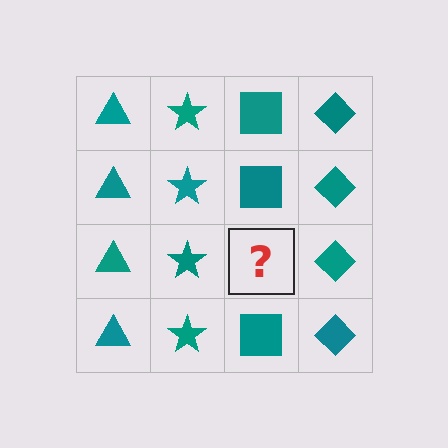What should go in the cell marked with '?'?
The missing cell should contain a teal square.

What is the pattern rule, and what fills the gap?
The rule is that each column has a consistent shape. The gap should be filled with a teal square.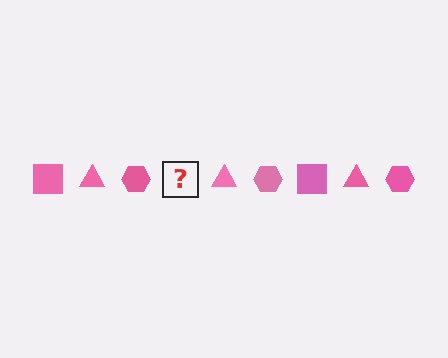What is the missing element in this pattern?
The missing element is a pink square.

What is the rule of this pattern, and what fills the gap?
The rule is that the pattern cycles through square, triangle, hexagon shapes in pink. The gap should be filled with a pink square.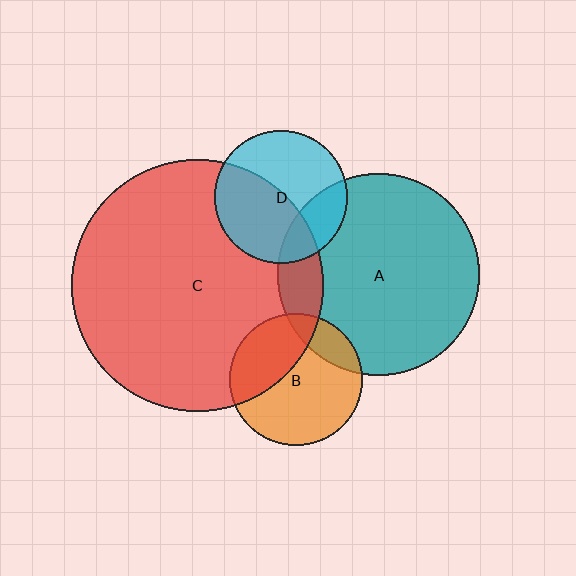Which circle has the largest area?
Circle C (red).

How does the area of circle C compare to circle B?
Approximately 3.6 times.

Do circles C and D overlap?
Yes.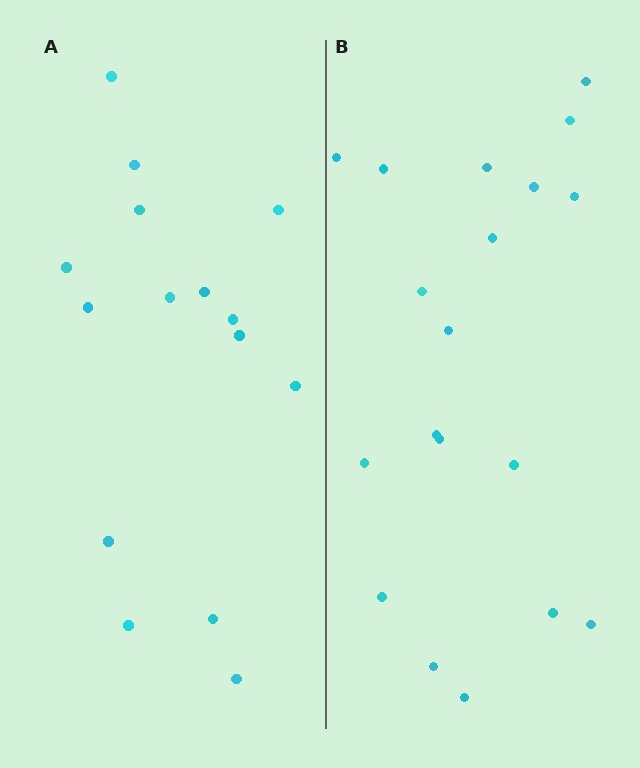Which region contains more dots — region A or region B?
Region B (the right region) has more dots.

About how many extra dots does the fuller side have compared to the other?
Region B has about 4 more dots than region A.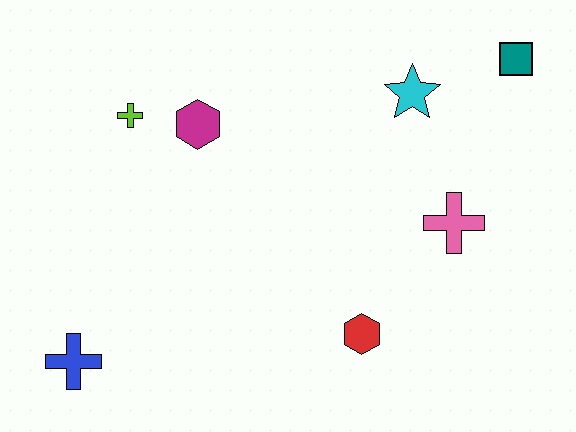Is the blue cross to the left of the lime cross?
Yes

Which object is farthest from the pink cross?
The blue cross is farthest from the pink cross.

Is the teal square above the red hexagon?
Yes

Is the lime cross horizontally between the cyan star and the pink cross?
No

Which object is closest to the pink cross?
The cyan star is closest to the pink cross.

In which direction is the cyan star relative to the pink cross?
The cyan star is above the pink cross.